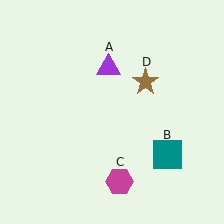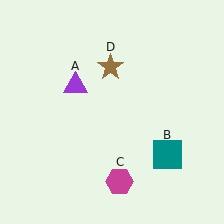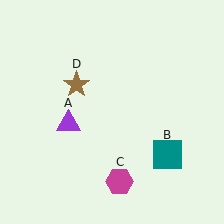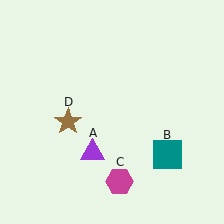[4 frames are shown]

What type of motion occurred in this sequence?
The purple triangle (object A), brown star (object D) rotated counterclockwise around the center of the scene.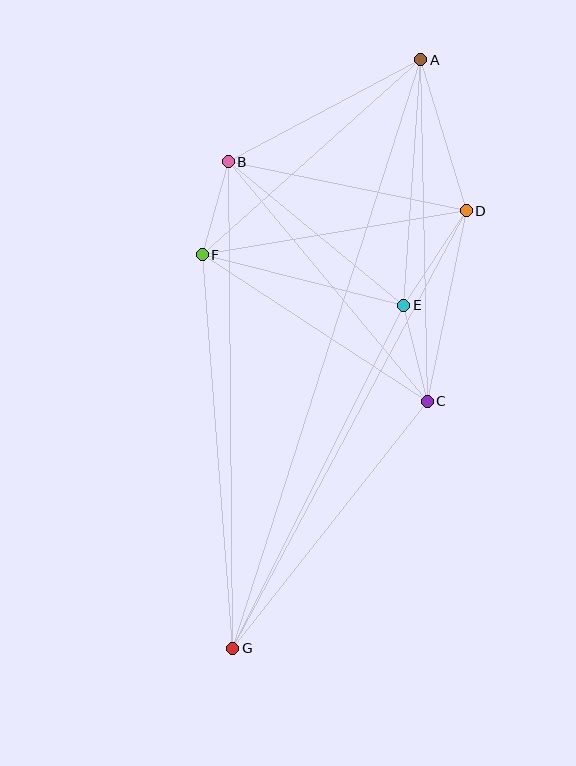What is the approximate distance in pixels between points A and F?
The distance between A and F is approximately 293 pixels.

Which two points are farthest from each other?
Points A and G are farthest from each other.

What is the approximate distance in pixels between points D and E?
The distance between D and E is approximately 113 pixels.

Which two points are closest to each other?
Points B and F are closest to each other.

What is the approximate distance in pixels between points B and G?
The distance between B and G is approximately 486 pixels.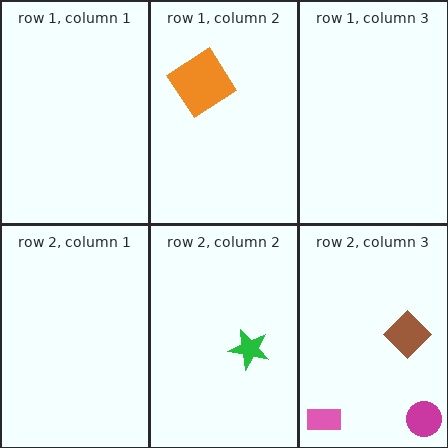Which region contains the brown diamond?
The row 2, column 3 region.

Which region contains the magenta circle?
The row 2, column 3 region.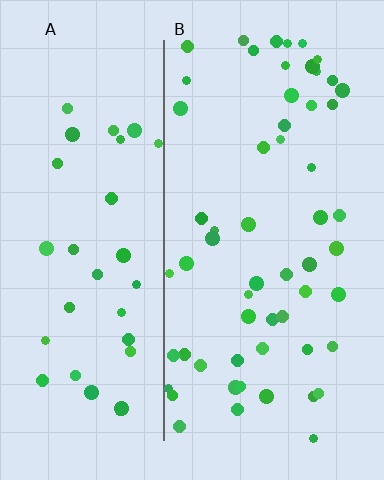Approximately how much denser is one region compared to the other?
Approximately 1.7× — region B over region A.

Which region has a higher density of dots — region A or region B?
B (the right).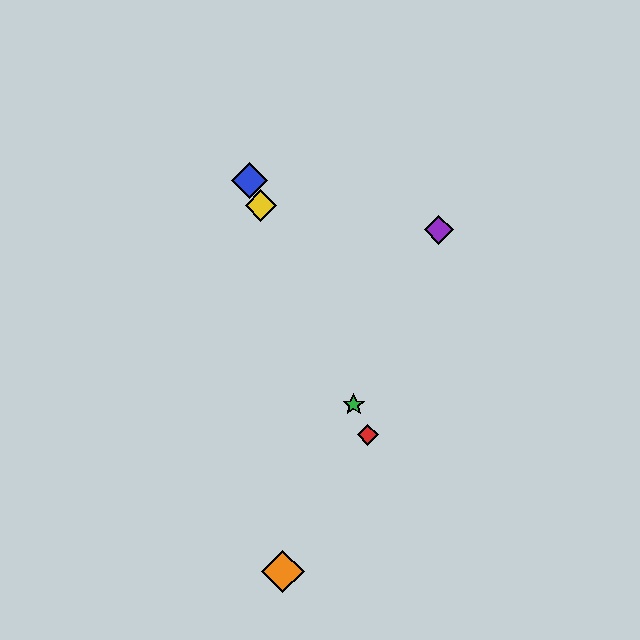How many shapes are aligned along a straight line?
4 shapes (the red diamond, the blue diamond, the green star, the yellow diamond) are aligned along a straight line.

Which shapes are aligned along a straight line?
The red diamond, the blue diamond, the green star, the yellow diamond are aligned along a straight line.